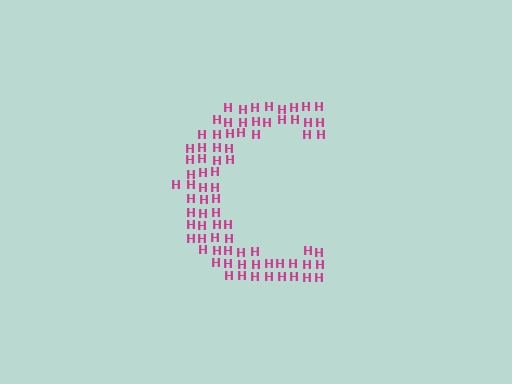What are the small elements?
The small elements are letter H's.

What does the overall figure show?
The overall figure shows the letter C.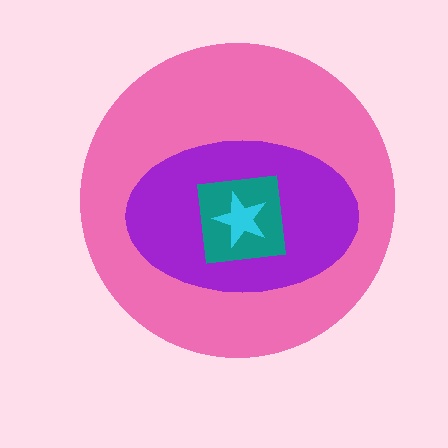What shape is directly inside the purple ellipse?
The teal square.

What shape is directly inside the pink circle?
The purple ellipse.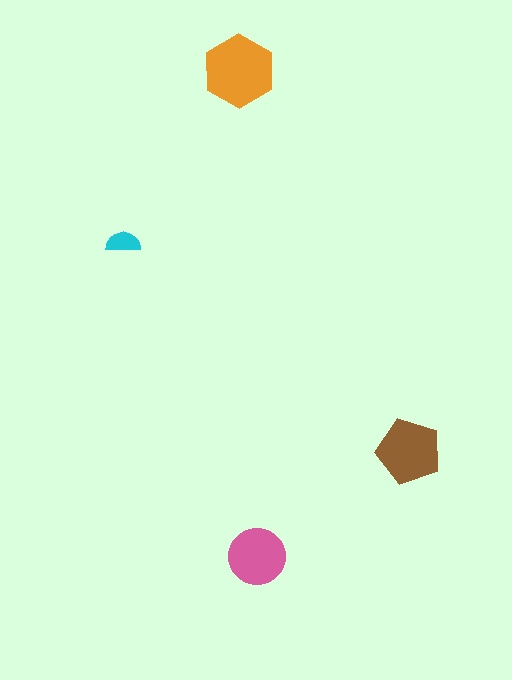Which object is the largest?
The orange hexagon.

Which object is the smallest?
The cyan semicircle.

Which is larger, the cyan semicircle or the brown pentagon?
The brown pentagon.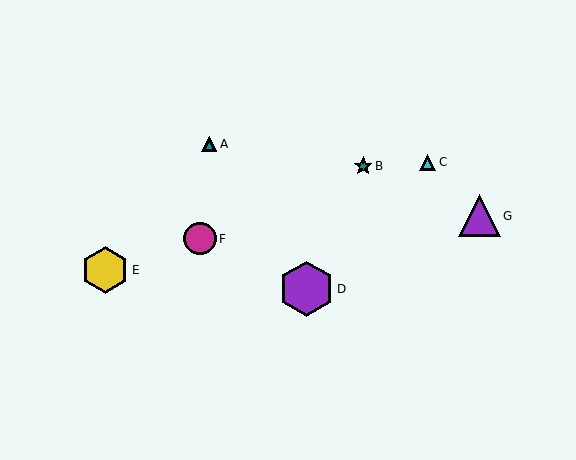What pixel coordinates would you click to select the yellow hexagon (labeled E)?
Click at (105, 270) to select the yellow hexagon E.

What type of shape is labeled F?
Shape F is a magenta circle.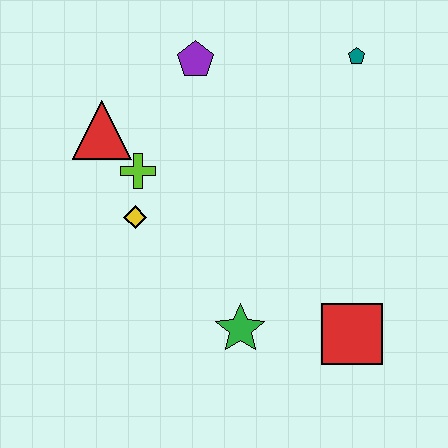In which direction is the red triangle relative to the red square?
The red triangle is to the left of the red square.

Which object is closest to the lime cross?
The yellow diamond is closest to the lime cross.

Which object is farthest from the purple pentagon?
The red square is farthest from the purple pentagon.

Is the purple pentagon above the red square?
Yes